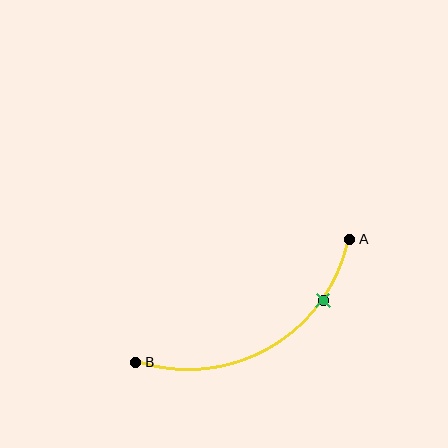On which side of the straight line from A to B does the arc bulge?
The arc bulges below the straight line connecting A and B.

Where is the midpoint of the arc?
The arc midpoint is the point on the curve farthest from the straight line joining A and B. It sits below that line.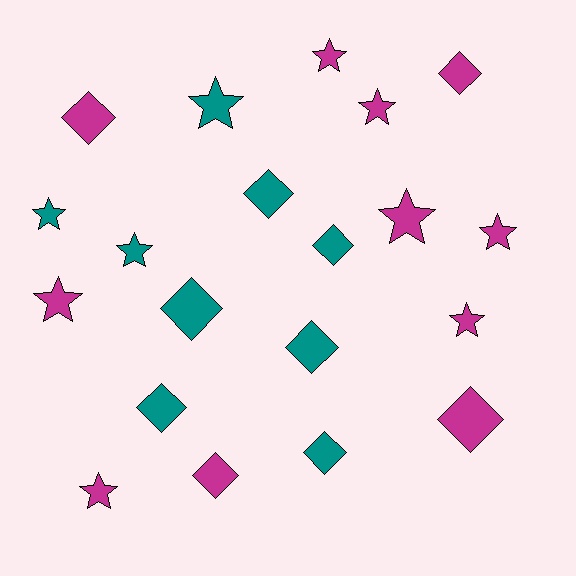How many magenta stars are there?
There are 7 magenta stars.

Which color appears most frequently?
Magenta, with 11 objects.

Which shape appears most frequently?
Diamond, with 10 objects.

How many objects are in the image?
There are 20 objects.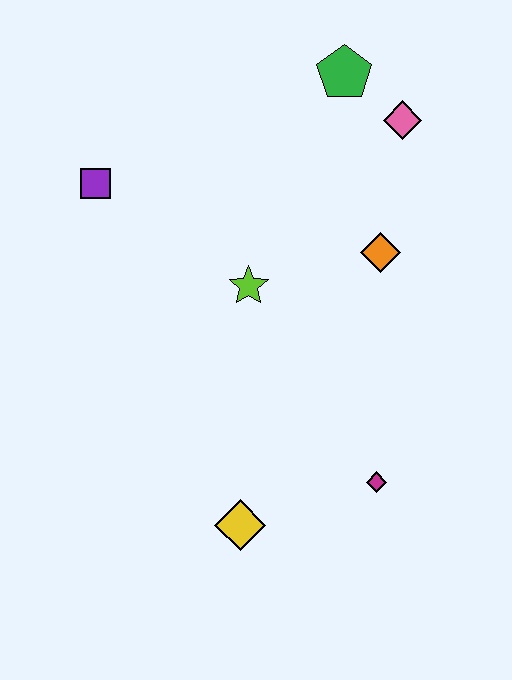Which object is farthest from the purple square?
The magenta diamond is farthest from the purple square.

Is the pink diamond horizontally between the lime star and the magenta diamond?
No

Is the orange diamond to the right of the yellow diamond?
Yes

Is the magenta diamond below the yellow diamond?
No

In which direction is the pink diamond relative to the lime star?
The pink diamond is above the lime star.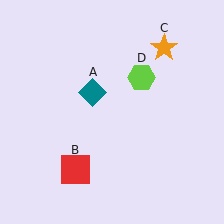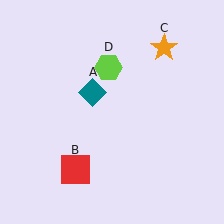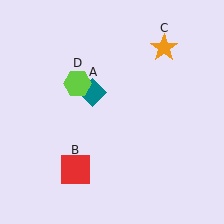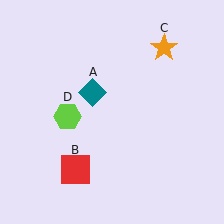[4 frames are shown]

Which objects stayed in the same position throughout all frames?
Teal diamond (object A) and red square (object B) and orange star (object C) remained stationary.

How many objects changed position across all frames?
1 object changed position: lime hexagon (object D).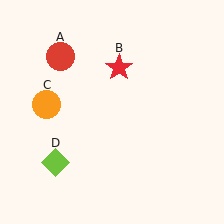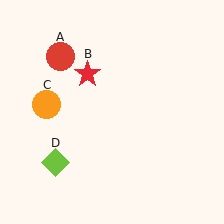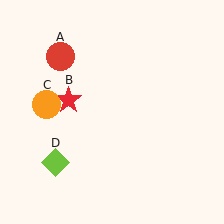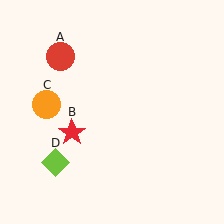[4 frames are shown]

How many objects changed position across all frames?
1 object changed position: red star (object B).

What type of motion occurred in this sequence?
The red star (object B) rotated counterclockwise around the center of the scene.